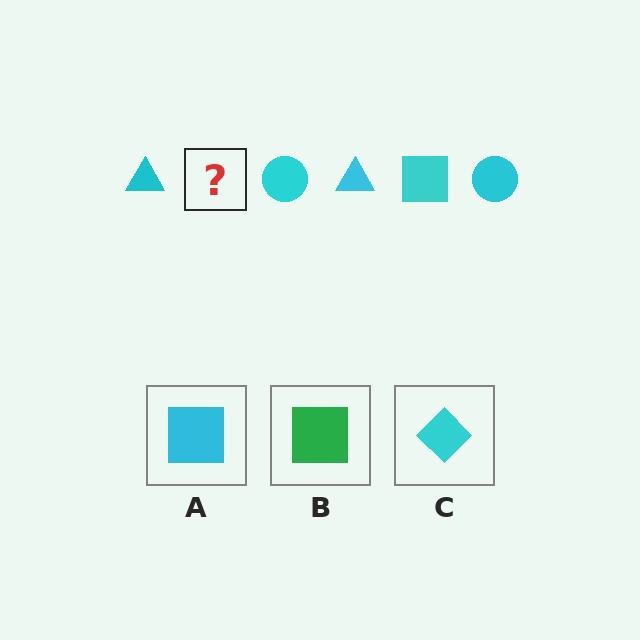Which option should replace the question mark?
Option A.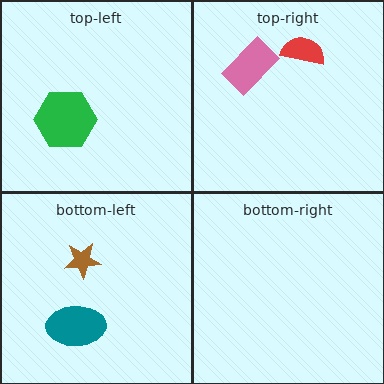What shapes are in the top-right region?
The red semicircle, the pink rectangle.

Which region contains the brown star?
The bottom-left region.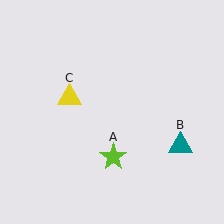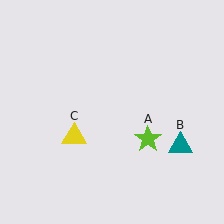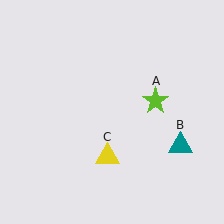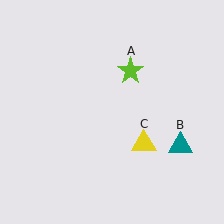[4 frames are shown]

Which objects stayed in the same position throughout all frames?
Teal triangle (object B) remained stationary.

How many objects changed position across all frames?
2 objects changed position: lime star (object A), yellow triangle (object C).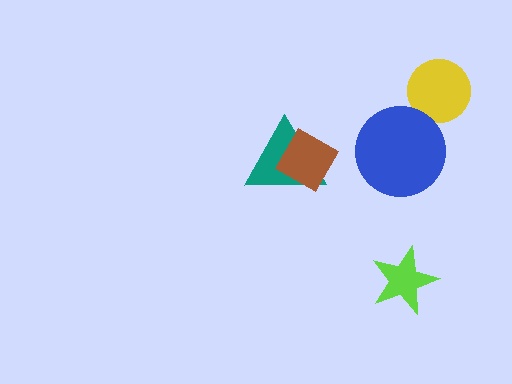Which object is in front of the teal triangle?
The brown diamond is in front of the teal triangle.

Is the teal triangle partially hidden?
Yes, it is partially covered by another shape.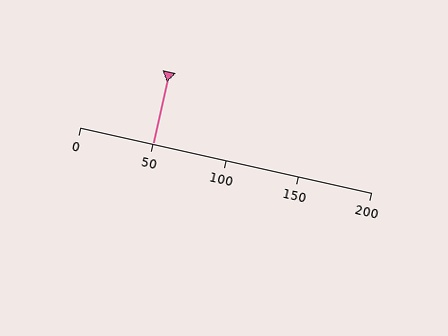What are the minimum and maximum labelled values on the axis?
The axis runs from 0 to 200.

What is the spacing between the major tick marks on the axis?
The major ticks are spaced 50 apart.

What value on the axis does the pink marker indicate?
The marker indicates approximately 50.